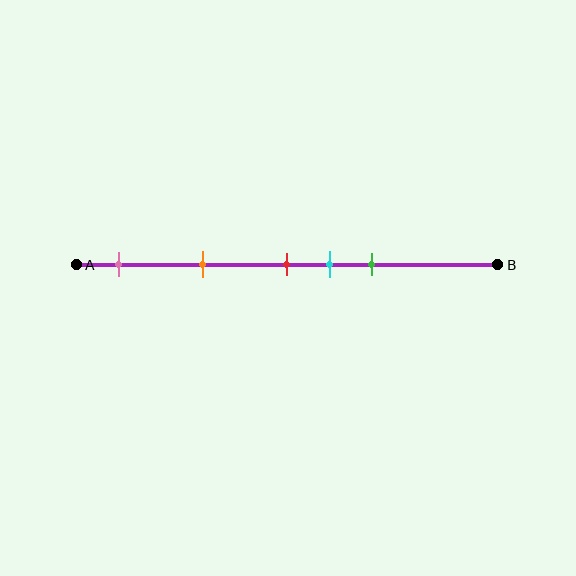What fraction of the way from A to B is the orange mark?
The orange mark is approximately 30% (0.3) of the way from A to B.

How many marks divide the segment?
There are 5 marks dividing the segment.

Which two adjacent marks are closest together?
The red and cyan marks are the closest adjacent pair.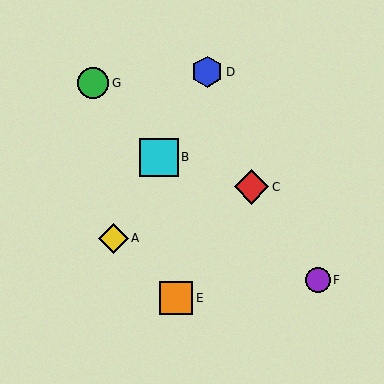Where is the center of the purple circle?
The center of the purple circle is at (318, 280).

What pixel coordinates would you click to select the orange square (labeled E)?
Click at (176, 298) to select the orange square E.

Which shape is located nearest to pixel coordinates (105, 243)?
The yellow diamond (labeled A) at (113, 238) is nearest to that location.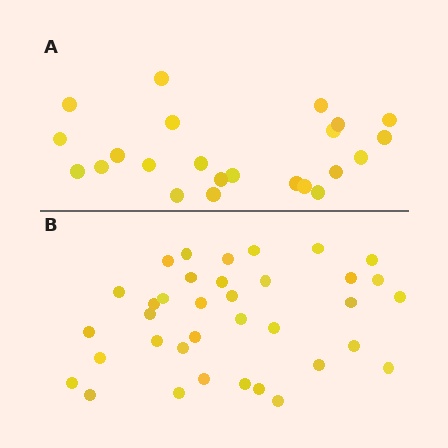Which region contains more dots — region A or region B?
Region B (the bottom region) has more dots.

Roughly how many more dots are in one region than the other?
Region B has approximately 15 more dots than region A.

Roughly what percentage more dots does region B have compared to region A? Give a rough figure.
About 55% more.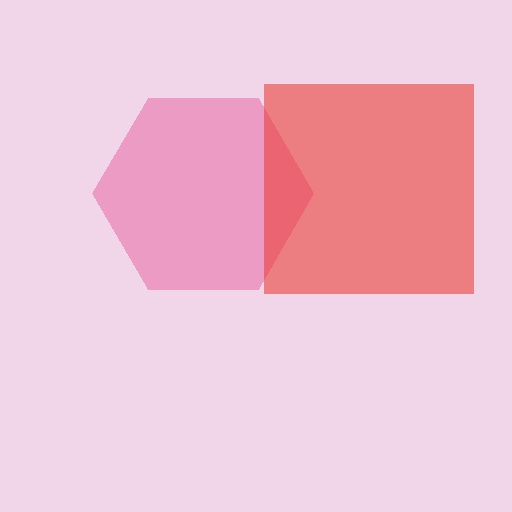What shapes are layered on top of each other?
The layered shapes are: a pink hexagon, a red square.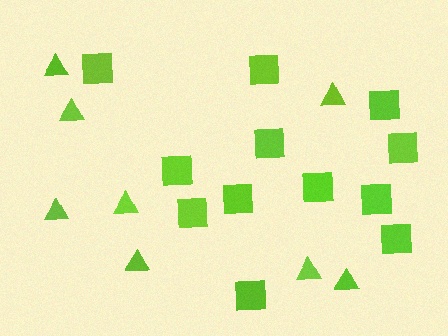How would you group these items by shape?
There are 2 groups: one group of squares (12) and one group of triangles (8).